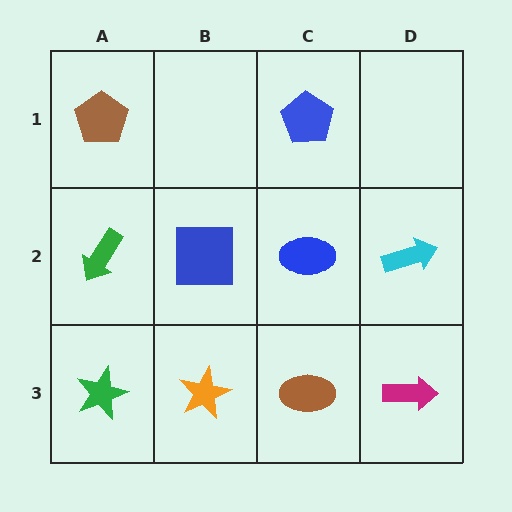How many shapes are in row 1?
2 shapes.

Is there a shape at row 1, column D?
No, that cell is empty.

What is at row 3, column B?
An orange star.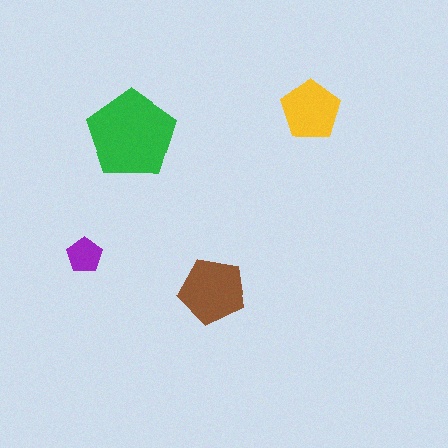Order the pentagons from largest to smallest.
the green one, the brown one, the yellow one, the purple one.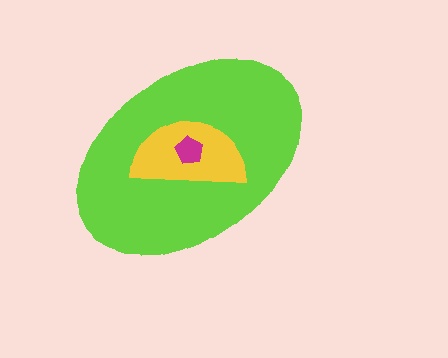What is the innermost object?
The magenta pentagon.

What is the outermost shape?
The lime ellipse.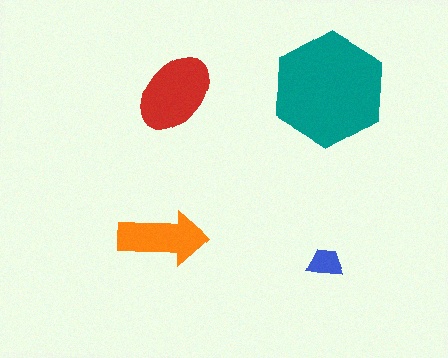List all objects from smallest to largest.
The blue trapezoid, the orange arrow, the red ellipse, the teal hexagon.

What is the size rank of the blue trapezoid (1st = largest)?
4th.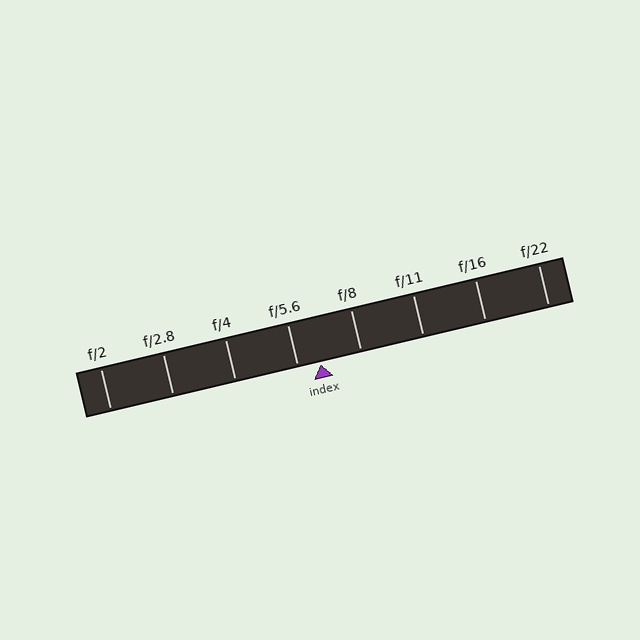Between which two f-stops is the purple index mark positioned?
The index mark is between f/5.6 and f/8.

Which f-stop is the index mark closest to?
The index mark is closest to f/5.6.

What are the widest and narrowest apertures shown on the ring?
The widest aperture shown is f/2 and the narrowest is f/22.